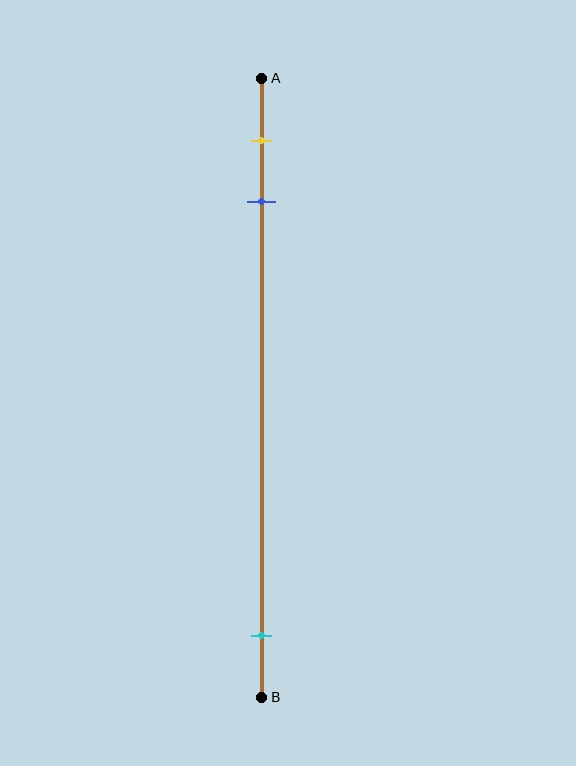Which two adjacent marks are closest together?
The yellow and blue marks are the closest adjacent pair.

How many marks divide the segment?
There are 3 marks dividing the segment.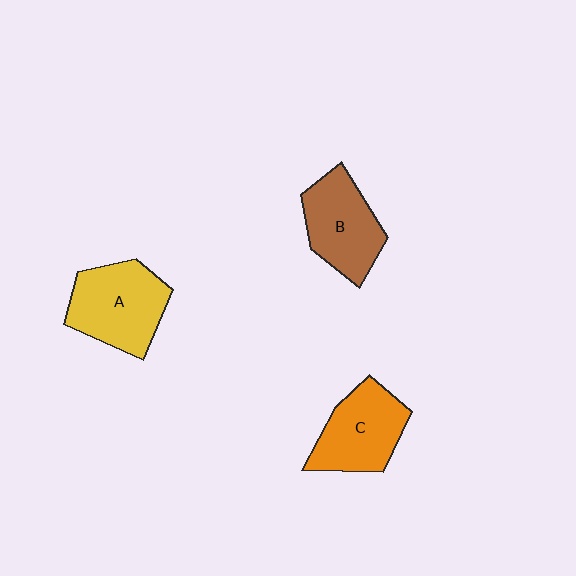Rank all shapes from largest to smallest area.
From largest to smallest: A (yellow), C (orange), B (brown).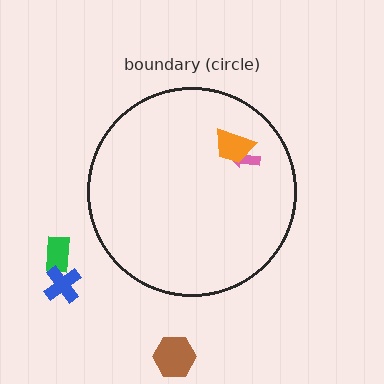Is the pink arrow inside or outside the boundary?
Inside.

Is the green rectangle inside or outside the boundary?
Outside.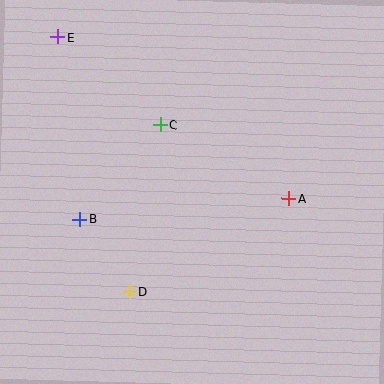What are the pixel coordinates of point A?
Point A is at (289, 198).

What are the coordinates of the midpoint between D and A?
The midpoint between D and A is at (209, 245).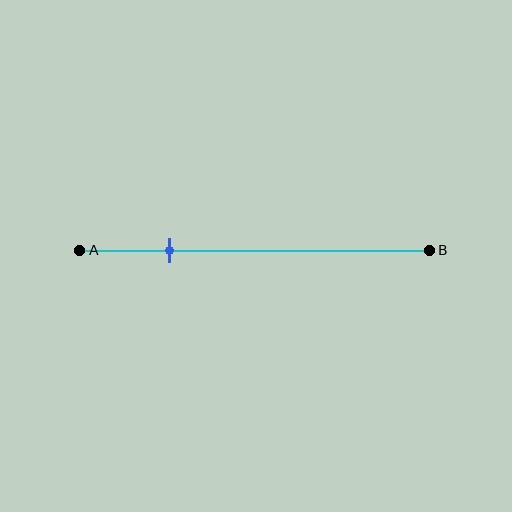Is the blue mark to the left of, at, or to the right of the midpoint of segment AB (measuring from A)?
The blue mark is to the left of the midpoint of segment AB.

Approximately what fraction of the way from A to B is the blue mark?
The blue mark is approximately 25% of the way from A to B.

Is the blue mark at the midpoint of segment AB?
No, the mark is at about 25% from A, not at the 50% midpoint.